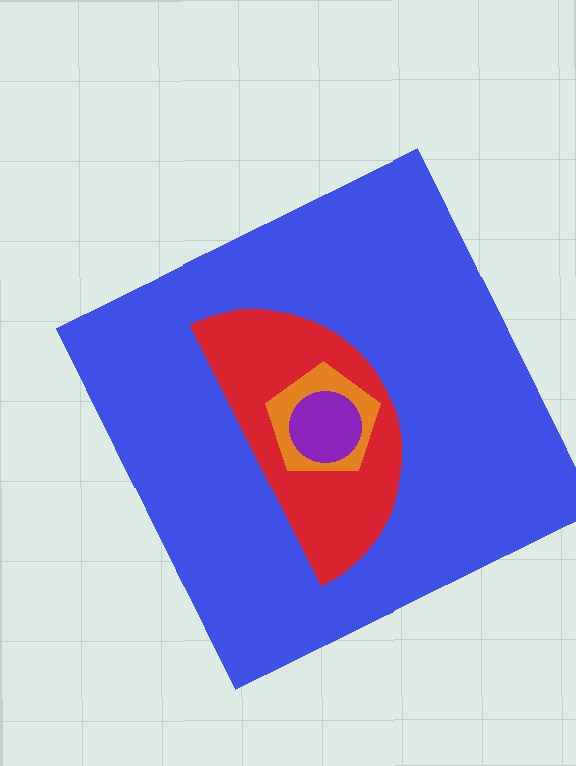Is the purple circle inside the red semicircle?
Yes.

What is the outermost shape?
The blue square.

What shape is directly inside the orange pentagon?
The purple circle.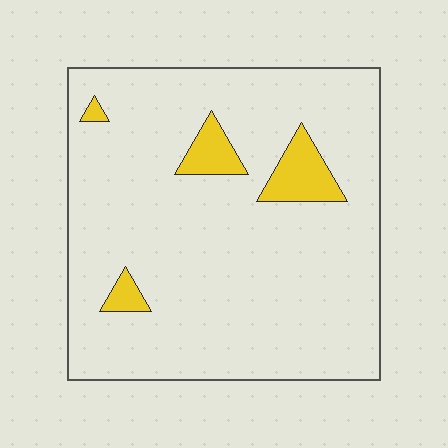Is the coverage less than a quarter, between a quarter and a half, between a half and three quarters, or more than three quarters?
Less than a quarter.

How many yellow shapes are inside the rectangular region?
4.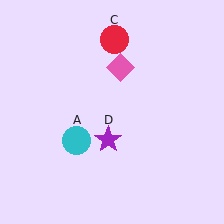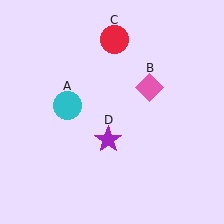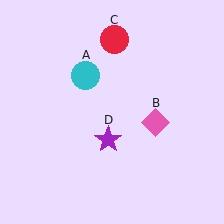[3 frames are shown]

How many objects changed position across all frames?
2 objects changed position: cyan circle (object A), pink diamond (object B).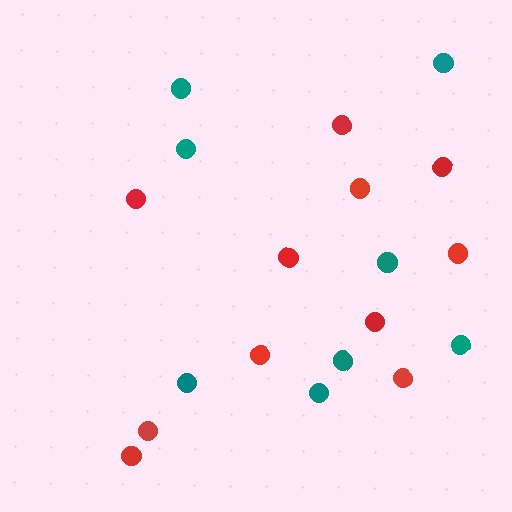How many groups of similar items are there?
There are 2 groups: one group of teal circles (8) and one group of red circles (11).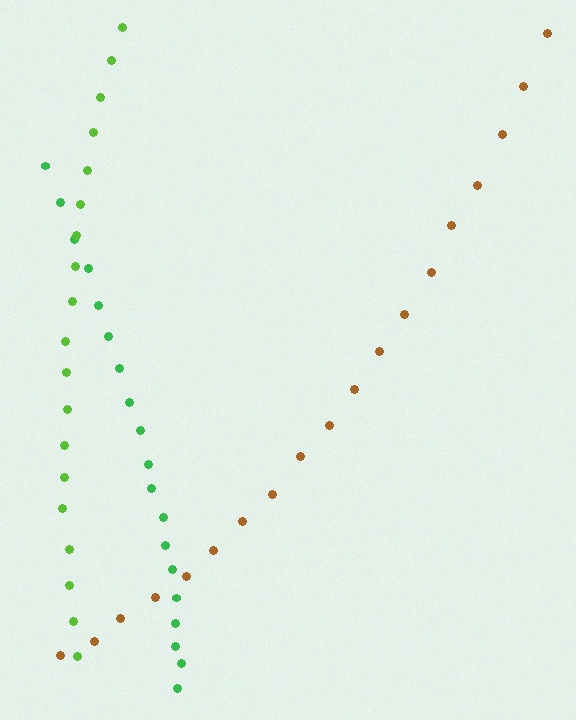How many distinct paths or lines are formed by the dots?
There are 3 distinct paths.